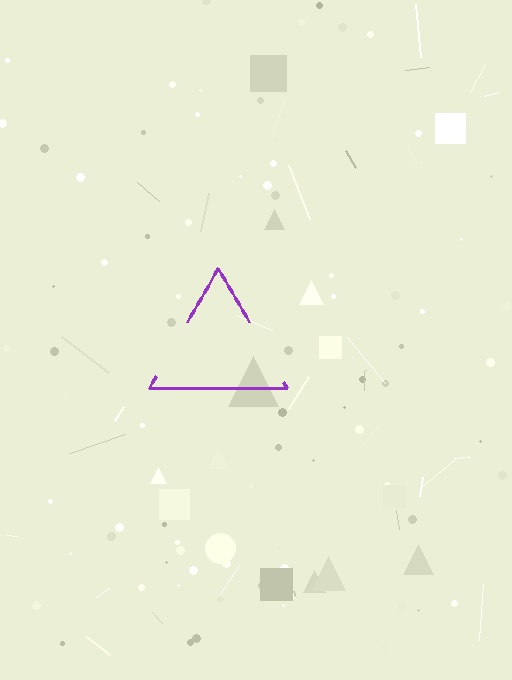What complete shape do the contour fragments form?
The contour fragments form a triangle.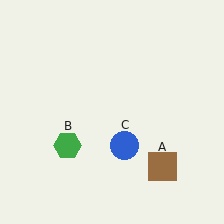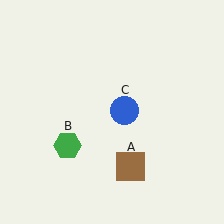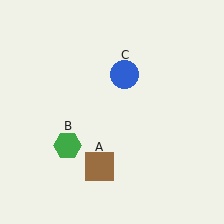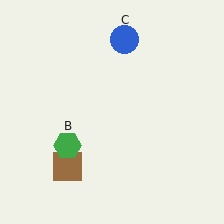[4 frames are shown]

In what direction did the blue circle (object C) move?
The blue circle (object C) moved up.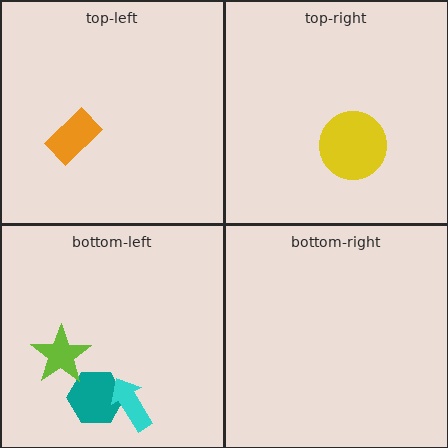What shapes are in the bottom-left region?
The teal hexagon, the cyan arrow, the lime star.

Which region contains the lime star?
The bottom-left region.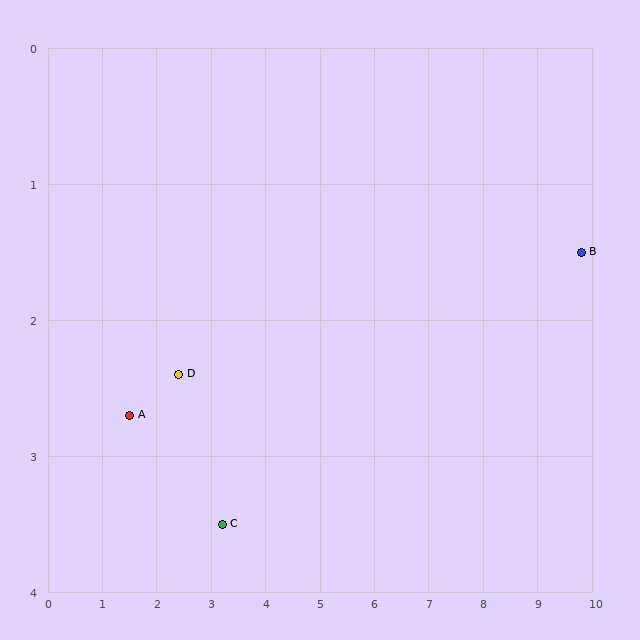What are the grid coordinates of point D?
Point D is at approximately (2.4, 2.4).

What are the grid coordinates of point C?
Point C is at approximately (3.2, 3.5).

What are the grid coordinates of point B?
Point B is at approximately (9.8, 1.5).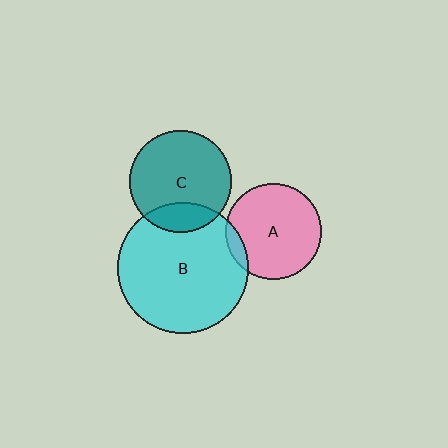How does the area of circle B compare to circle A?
Approximately 1.9 times.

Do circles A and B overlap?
Yes.